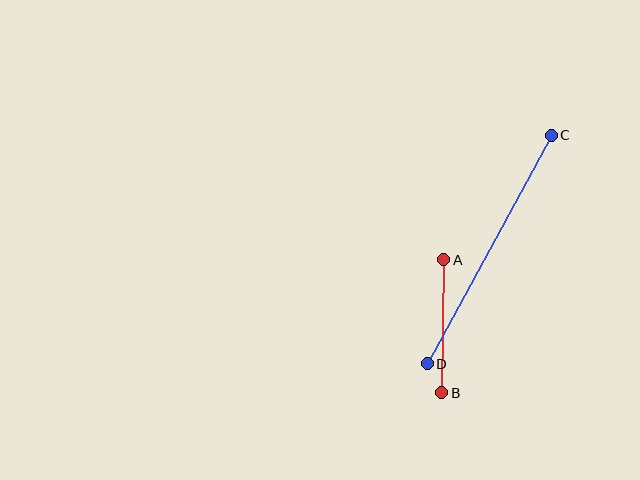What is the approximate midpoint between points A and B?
The midpoint is at approximately (443, 326) pixels.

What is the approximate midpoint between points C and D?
The midpoint is at approximately (489, 250) pixels.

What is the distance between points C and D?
The distance is approximately 260 pixels.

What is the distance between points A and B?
The distance is approximately 133 pixels.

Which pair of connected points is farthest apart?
Points C and D are farthest apart.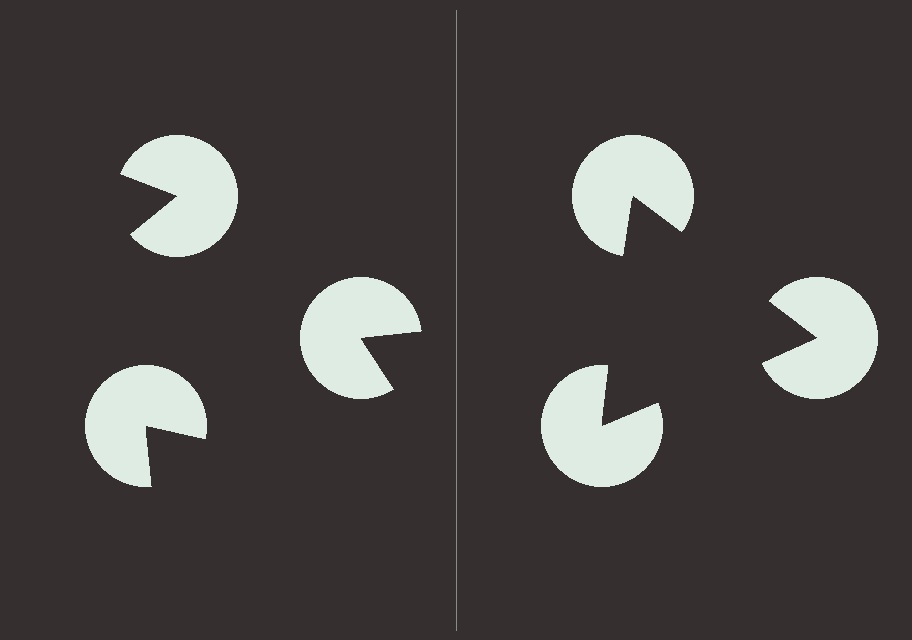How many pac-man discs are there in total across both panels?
6 — 3 on each side.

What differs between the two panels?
The pac-man discs are positioned identically on both sides; only the wedge orientations differ. On the right they align to a triangle; on the left they are misaligned.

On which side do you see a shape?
An illusory triangle appears on the right side. On the left side the wedge cuts are rotated, so no coherent shape forms.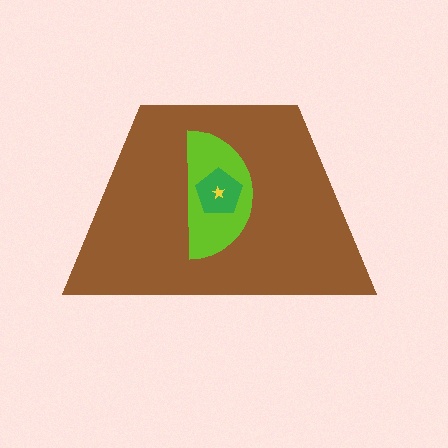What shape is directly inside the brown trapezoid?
The lime semicircle.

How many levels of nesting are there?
4.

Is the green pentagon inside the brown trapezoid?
Yes.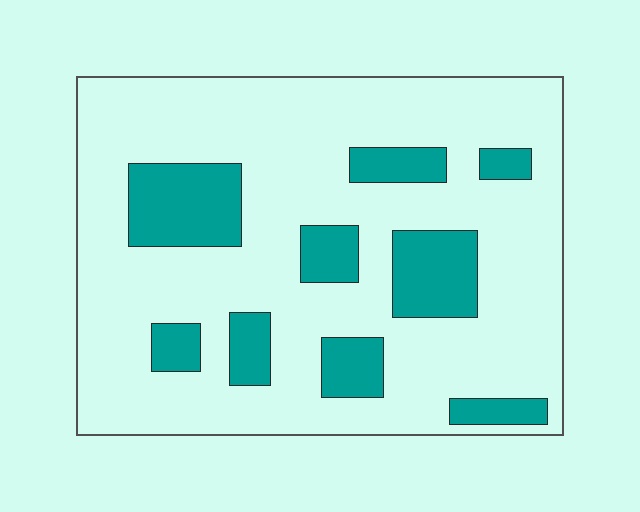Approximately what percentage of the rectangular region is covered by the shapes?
Approximately 20%.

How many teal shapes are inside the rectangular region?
9.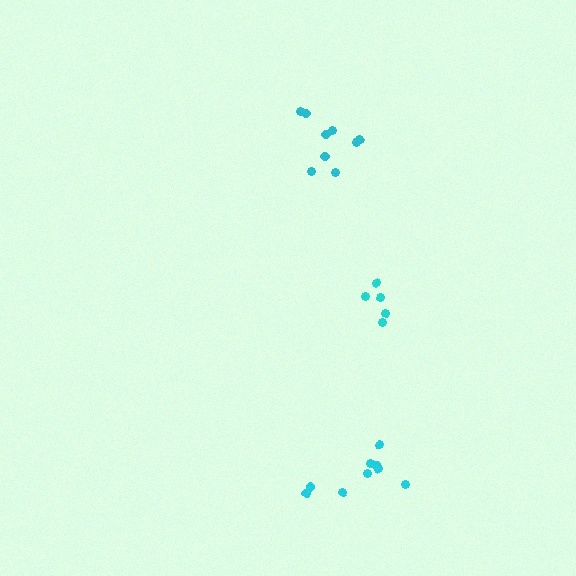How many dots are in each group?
Group 1: 5 dots, Group 2: 9 dots, Group 3: 9 dots (23 total).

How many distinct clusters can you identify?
There are 3 distinct clusters.